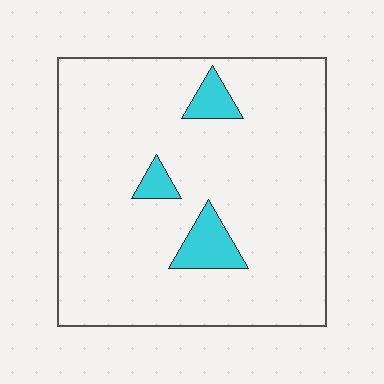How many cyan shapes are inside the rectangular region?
3.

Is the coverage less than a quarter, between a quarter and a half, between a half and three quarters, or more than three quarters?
Less than a quarter.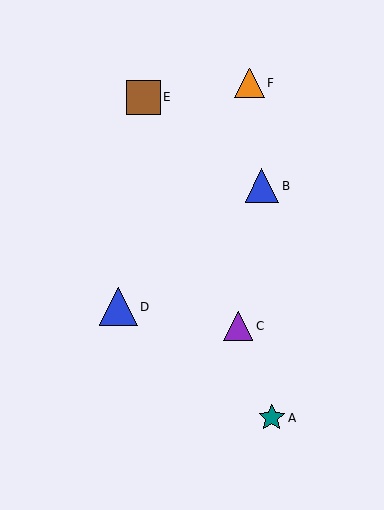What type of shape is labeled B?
Shape B is a blue triangle.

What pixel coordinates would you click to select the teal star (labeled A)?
Click at (272, 418) to select the teal star A.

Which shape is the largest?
The blue triangle (labeled D) is the largest.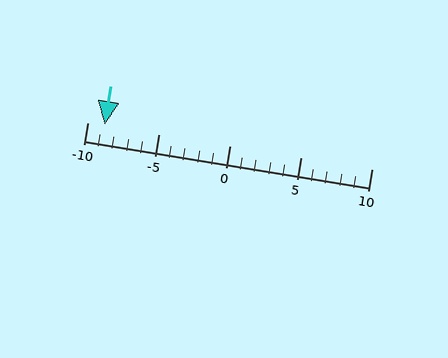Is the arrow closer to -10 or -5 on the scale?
The arrow is closer to -10.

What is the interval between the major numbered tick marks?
The major tick marks are spaced 5 units apart.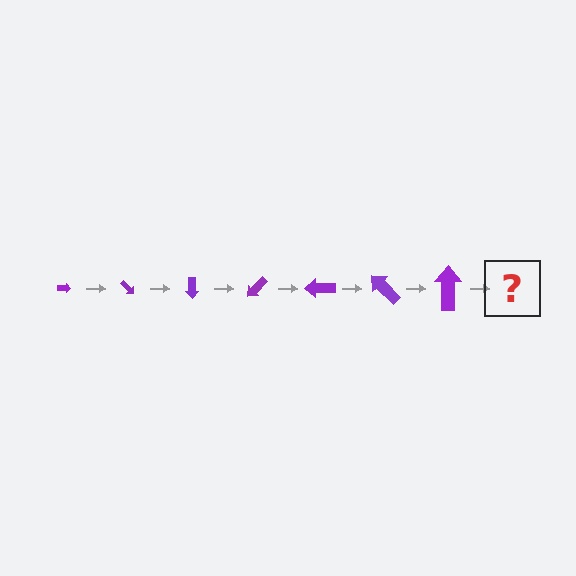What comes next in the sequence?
The next element should be an arrow, larger than the previous one and rotated 315 degrees from the start.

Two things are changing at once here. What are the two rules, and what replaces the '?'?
The two rules are that the arrow grows larger each step and it rotates 45 degrees each step. The '?' should be an arrow, larger than the previous one and rotated 315 degrees from the start.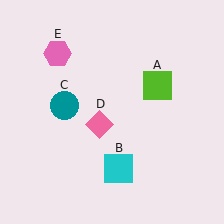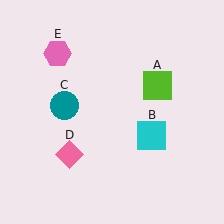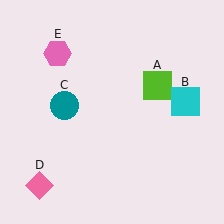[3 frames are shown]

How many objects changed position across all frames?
2 objects changed position: cyan square (object B), pink diamond (object D).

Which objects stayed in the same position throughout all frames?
Lime square (object A) and teal circle (object C) and pink hexagon (object E) remained stationary.